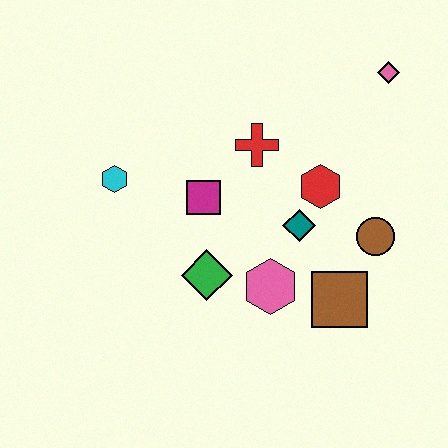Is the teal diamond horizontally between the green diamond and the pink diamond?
Yes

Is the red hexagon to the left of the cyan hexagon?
No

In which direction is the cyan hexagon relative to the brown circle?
The cyan hexagon is to the left of the brown circle.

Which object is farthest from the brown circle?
The cyan hexagon is farthest from the brown circle.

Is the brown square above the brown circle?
No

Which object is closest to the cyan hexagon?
The magenta square is closest to the cyan hexagon.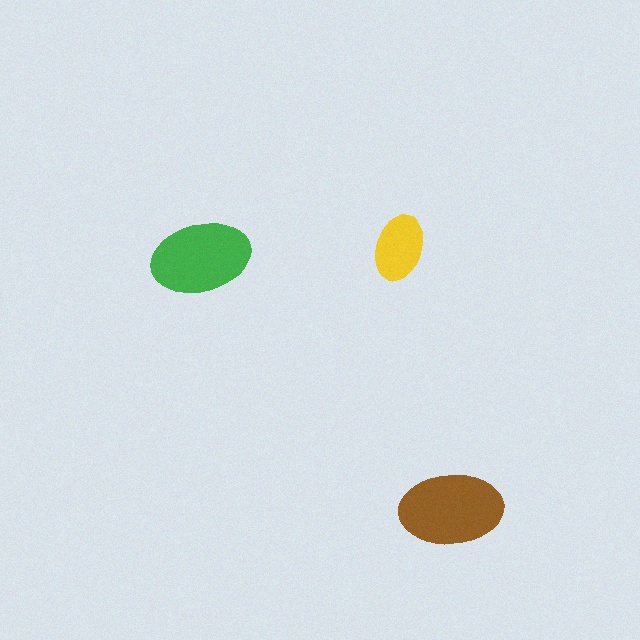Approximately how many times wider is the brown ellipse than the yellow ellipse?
About 1.5 times wider.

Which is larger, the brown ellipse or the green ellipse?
The brown one.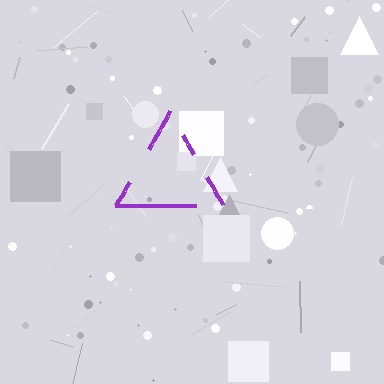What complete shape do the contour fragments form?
The contour fragments form a triangle.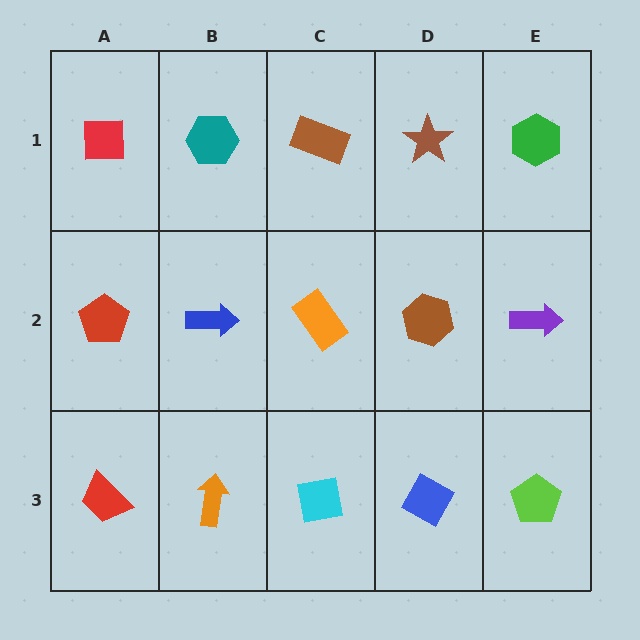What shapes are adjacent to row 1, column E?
A purple arrow (row 2, column E), a brown star (row 1, column D).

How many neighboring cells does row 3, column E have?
2.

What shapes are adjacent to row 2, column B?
A teal hexagon (row 1, column B), an orange arrow (row 3, column B), a red pentagon (row 2, column A), an orange rectangle (row 2, column C).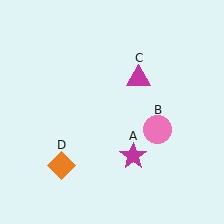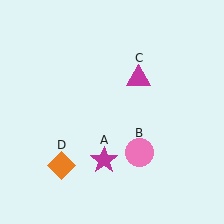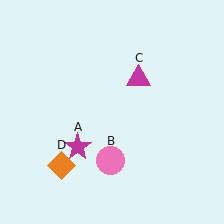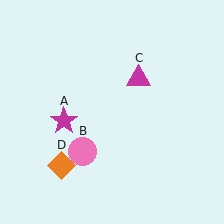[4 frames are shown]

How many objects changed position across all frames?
2 objects changed position: magenta star (object A), pink circle (object B).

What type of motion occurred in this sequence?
The magenta star (object A), pink circle (object B) rotated clockwise around the center of the scene.